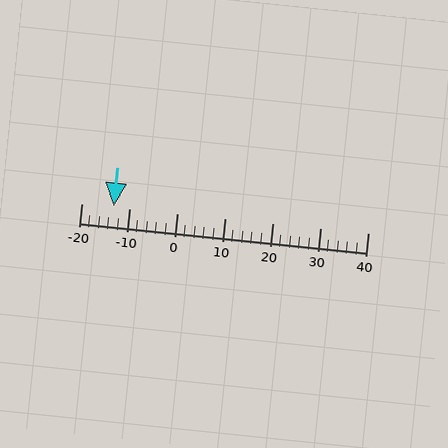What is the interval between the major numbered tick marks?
The major tick marks are spaced 10 units apart.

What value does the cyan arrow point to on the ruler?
The cyan arrow points to approximately -13.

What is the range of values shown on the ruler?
The ruler shows values from -20 to 40.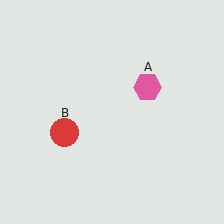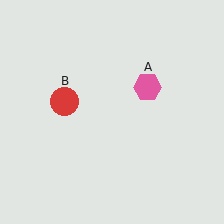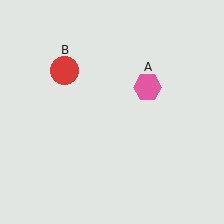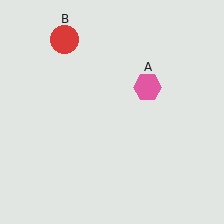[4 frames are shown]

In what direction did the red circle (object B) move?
The red circle (object B) moved up.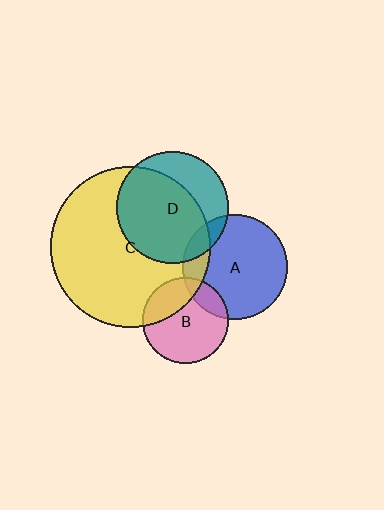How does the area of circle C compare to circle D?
Approximately 2.1 times.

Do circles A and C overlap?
Yes.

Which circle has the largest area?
Circle C (yellow).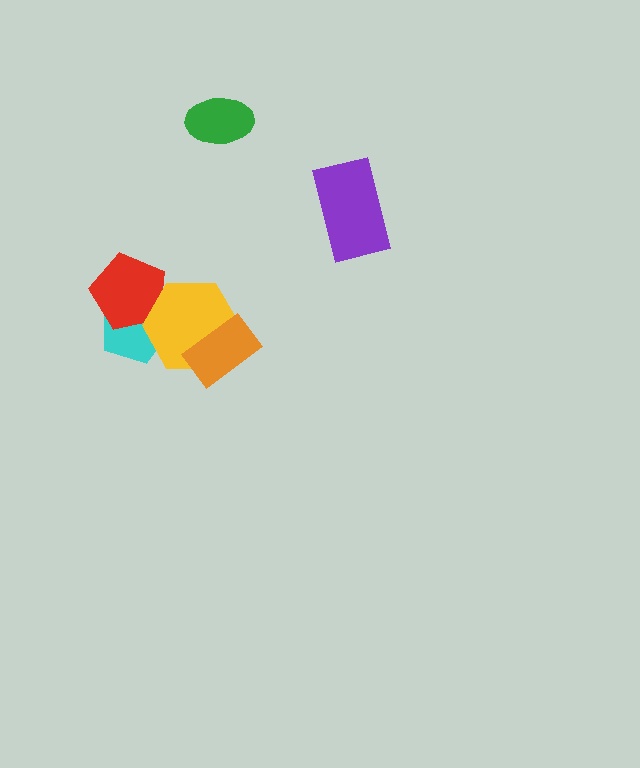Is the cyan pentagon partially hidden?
Yes, it is partially covered by another shape.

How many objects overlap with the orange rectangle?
1 object overlaps with the orange rectangle.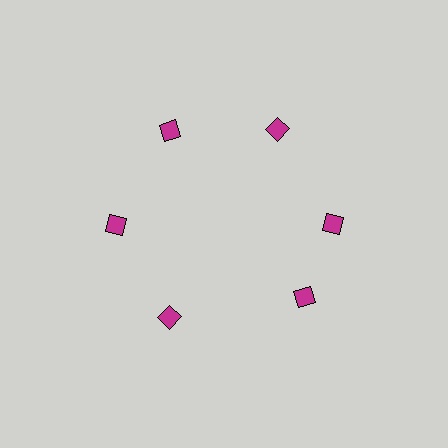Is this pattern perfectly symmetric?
No. The 6 magenta diamonds are arranged in a ring, but one element near the 5 o'clock position is rotated out of alignment along the ring, breaking the 6-fold rotational symmetry.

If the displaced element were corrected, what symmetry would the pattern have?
It would have 6-fold rotational symmetry — the pattern would map onto itself every 60 degrees.